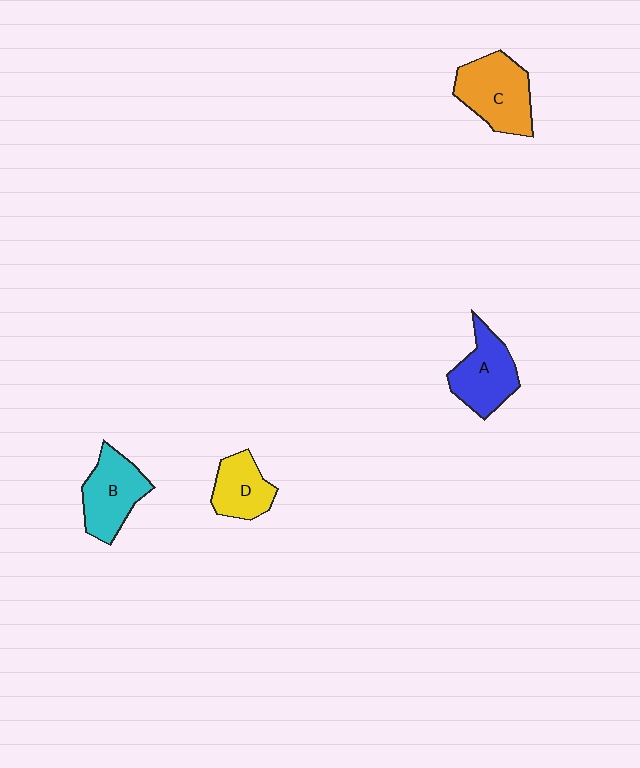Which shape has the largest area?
Shape C (orange).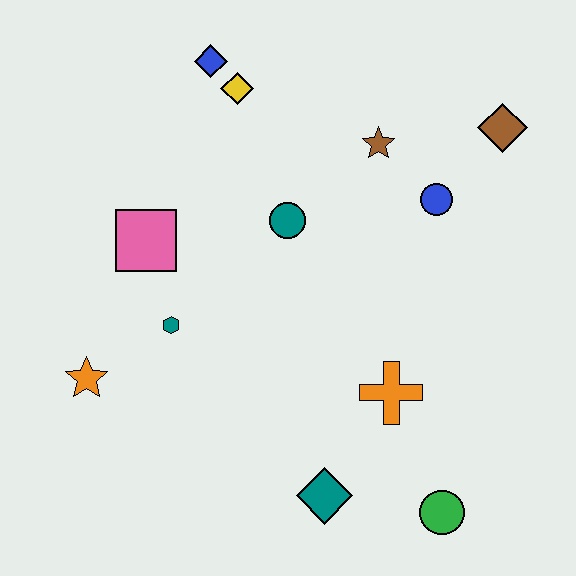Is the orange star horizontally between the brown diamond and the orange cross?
No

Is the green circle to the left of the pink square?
No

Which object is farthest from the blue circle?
The orange star is farthest from the blue circle.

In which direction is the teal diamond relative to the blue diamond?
The teal diamond is below the blue diamond.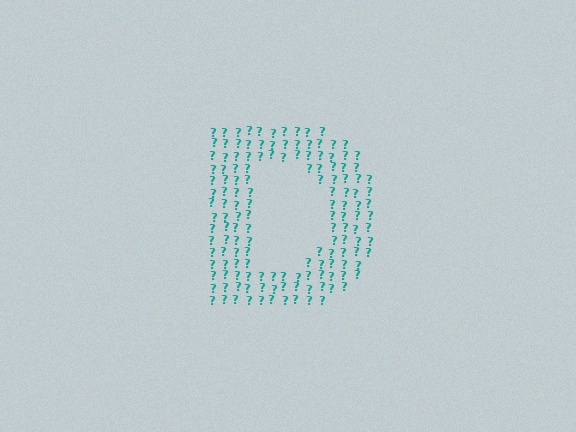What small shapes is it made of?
It is made of small question marks.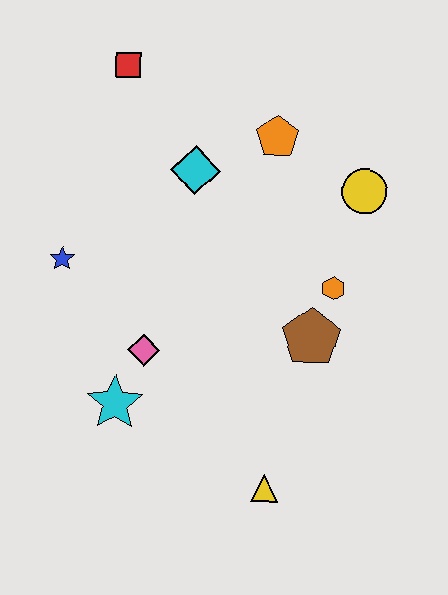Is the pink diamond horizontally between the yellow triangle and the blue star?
Yes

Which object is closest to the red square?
The cyan diamond is closest to the red square.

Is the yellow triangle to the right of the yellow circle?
No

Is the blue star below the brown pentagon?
No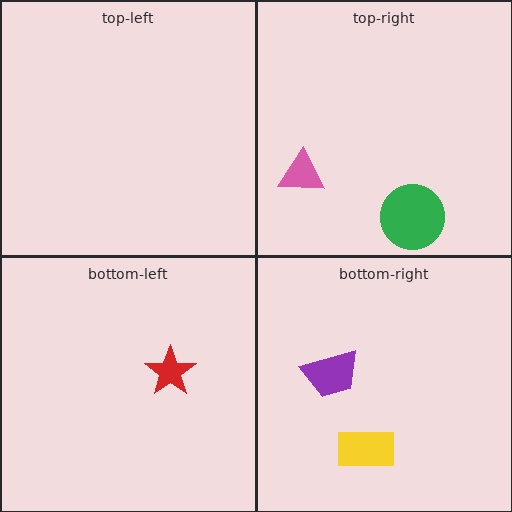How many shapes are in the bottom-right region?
2.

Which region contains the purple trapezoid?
The bottom-right region.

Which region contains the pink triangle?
The top-right region.